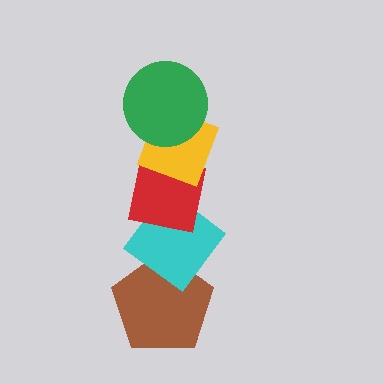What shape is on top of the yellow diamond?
The green circle is on top of the yellow diamond.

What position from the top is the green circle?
The green circle is 1st from the top.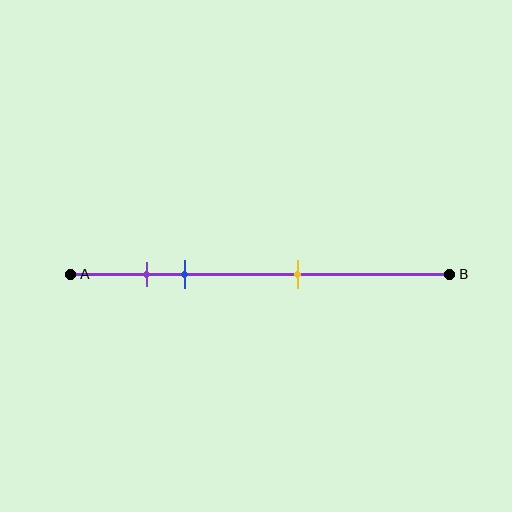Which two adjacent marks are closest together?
The purple and blue marks are the closest adjacent pair.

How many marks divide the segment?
There are 3 marks dividing the segment.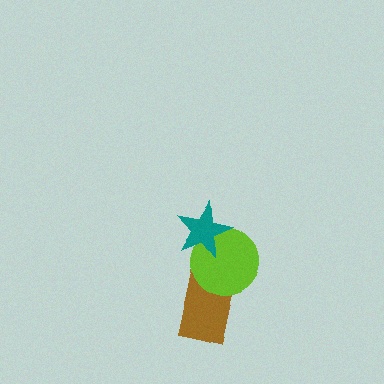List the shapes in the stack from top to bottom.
From top to bottom: the teal star, the lime circle, the brown rectangle.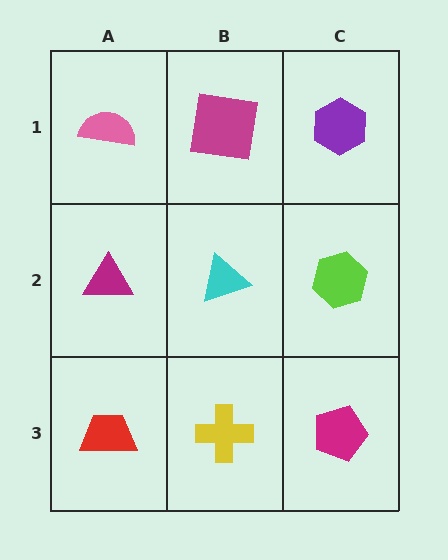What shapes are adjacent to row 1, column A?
A magenta triangle (row 2, column A), a magenta square (row 1, column B).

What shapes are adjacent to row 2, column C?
A purple hexagon (row 1, column C), a magenta pentagon (row 3, column C), a cyan triangle (row 2, column B).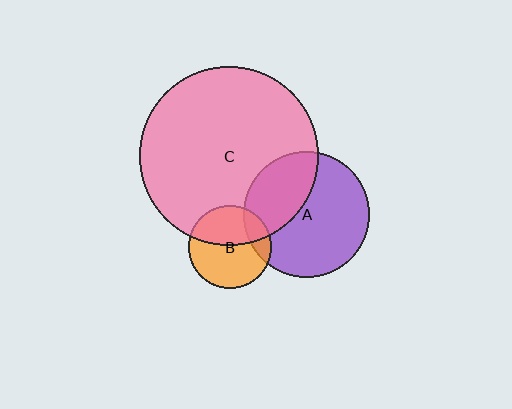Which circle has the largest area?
Circle C (pink).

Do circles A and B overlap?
Yes.